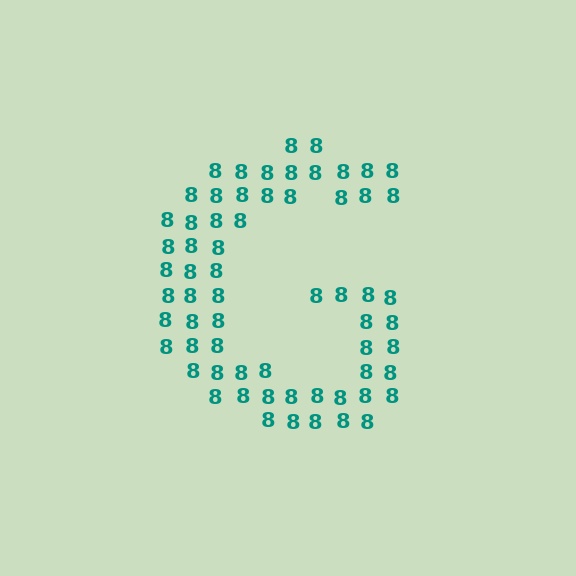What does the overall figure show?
The overall figure shows the letter G.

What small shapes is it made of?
It is made of small digit 8's.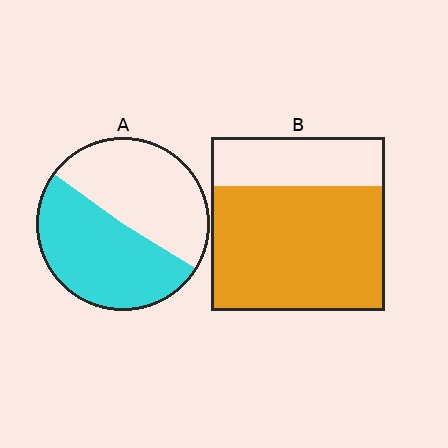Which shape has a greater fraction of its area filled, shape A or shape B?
Shape B.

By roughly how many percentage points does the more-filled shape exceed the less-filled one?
By roughly 20 percentage points (B over A).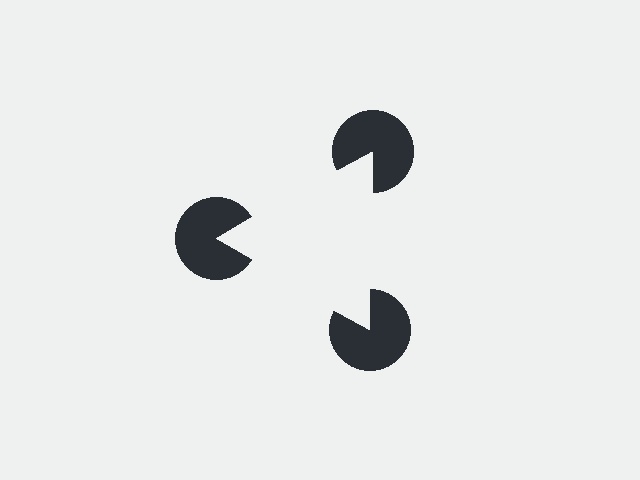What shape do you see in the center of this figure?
An illusory triangle — its edges are inferred from the aligned wedge cuts in the pac-man discs, not physically drawn.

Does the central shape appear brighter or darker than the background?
It typically appears slightly brighter than the background, even though no actual brightness change is drawn.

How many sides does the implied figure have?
3 sides.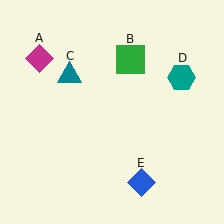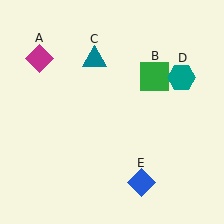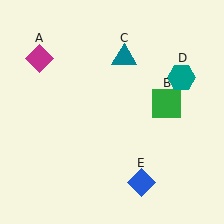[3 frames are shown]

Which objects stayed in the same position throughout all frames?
Magenta diamond (object A) and teal hexagon (object D) and blue diamond (object E) remained stationary.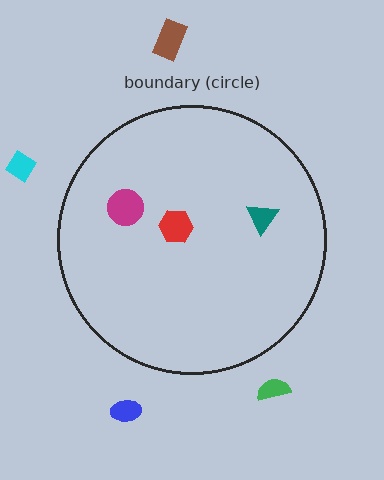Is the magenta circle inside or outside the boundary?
Inside.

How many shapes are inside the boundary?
3 inside, 4 outside.